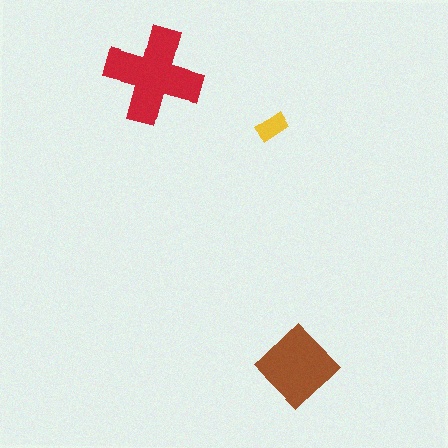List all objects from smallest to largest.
The yellow rectangle, the brown diamond, the red cross.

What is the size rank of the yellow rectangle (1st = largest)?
3rd.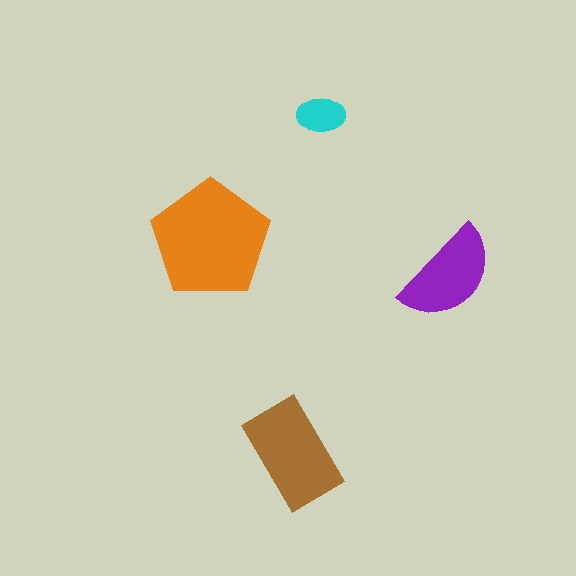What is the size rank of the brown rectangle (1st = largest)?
2nd.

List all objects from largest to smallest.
The orange pentagon, the brown rectangle, the purple semicircle, the cyan ellipse.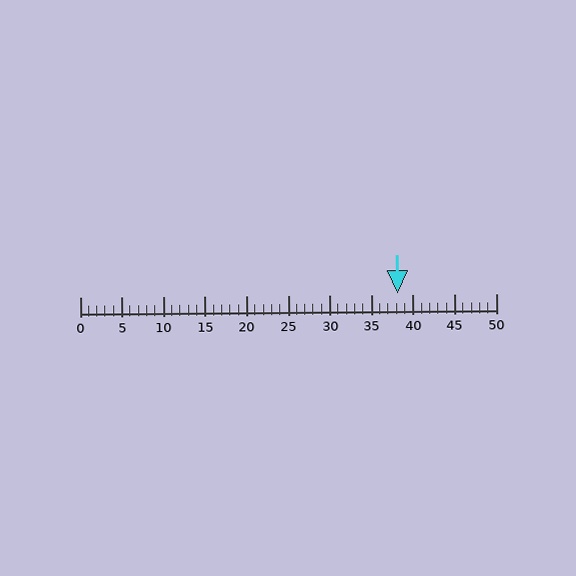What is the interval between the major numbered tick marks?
The major tick marks are spaced 5 units apart.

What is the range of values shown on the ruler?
The ruler shows values from 0 to 50.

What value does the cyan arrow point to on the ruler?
The cyan arrow points to approximately 38.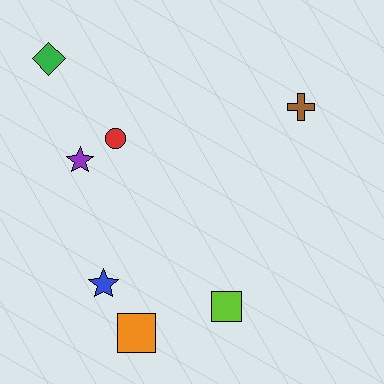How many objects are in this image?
There are 7 objects.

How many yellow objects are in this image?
There are no yellow objects.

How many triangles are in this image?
There are no triangles.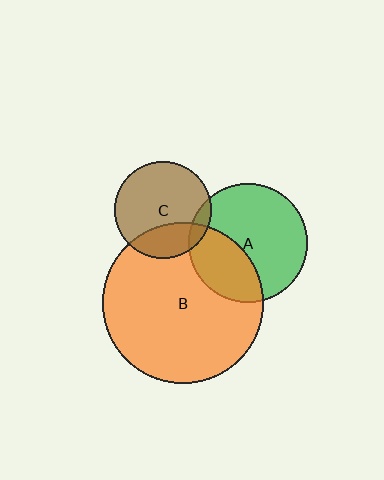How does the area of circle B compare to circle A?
Approximately 1.8 times.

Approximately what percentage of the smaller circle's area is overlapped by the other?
Approximately 10%.